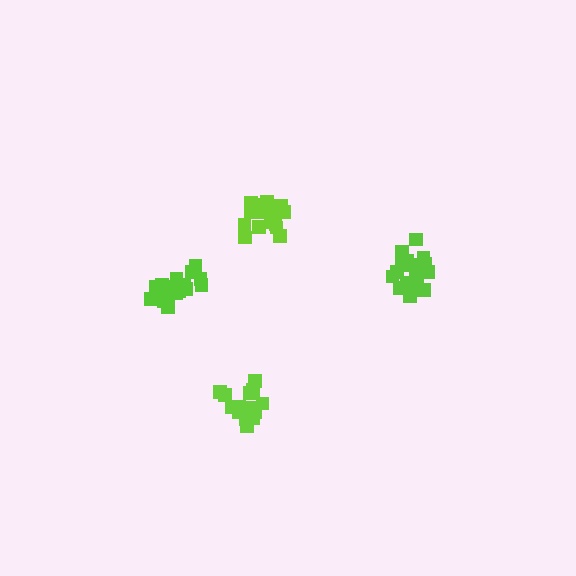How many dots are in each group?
Group 1: 19 dots, Group 2: 17 dots, Group 3: 20 dots, Group 4: 20 dots (76 total).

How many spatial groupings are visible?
There are 4 spatial groupings.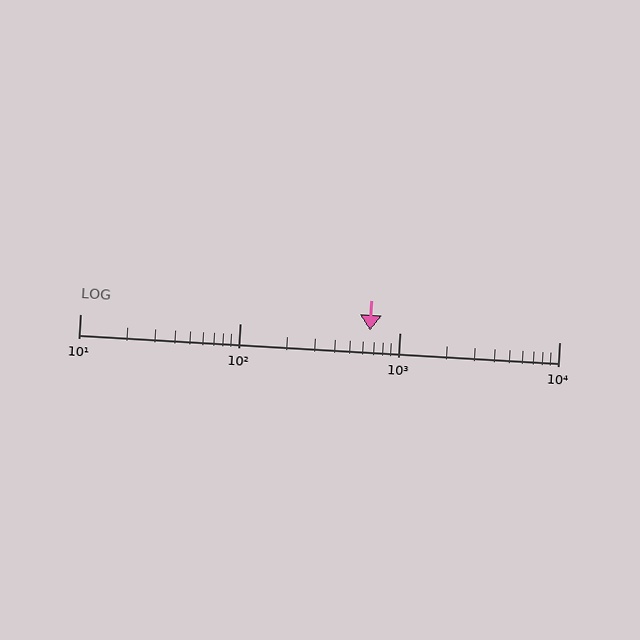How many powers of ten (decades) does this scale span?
The scale spans 3 decades, from 10 to 10000.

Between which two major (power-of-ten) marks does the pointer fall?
The pointer is between 100 and 1000.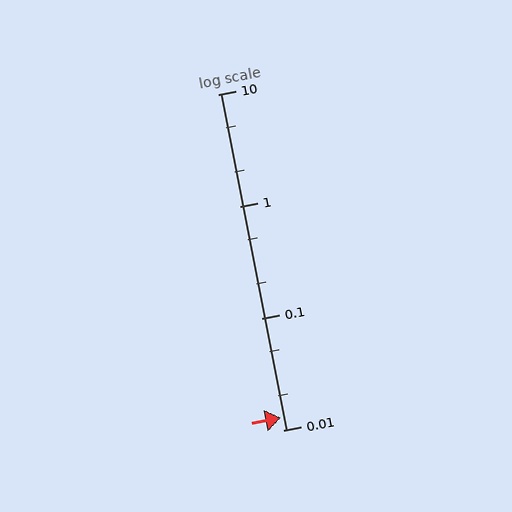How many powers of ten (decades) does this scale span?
The scale spans 3 decades, from 0.01 to 10.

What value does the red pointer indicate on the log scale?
The pointer indicates approximately 0.013.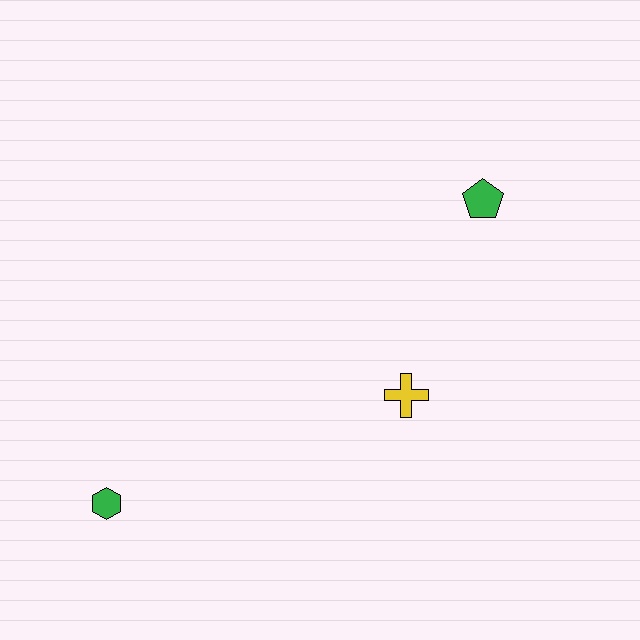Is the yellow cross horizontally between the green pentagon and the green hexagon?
Yes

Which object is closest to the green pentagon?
The yellow cross is closest to the green pentagon.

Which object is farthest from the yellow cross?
The green hexagon is farthest from the yellow cross.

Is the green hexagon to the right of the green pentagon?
No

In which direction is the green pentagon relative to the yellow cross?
The green pentagon is above the yellow cross.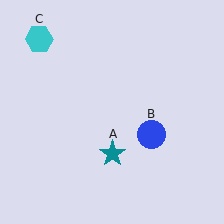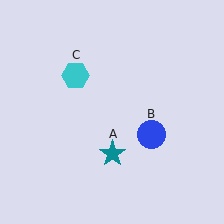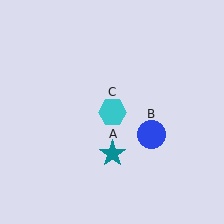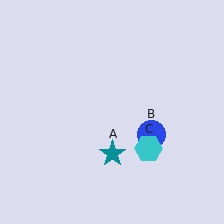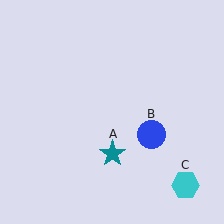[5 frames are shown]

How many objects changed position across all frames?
1 object changed position: cyan hexagon (object C).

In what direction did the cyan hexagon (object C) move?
The cyan hexagon (object C) moved down and to the right.